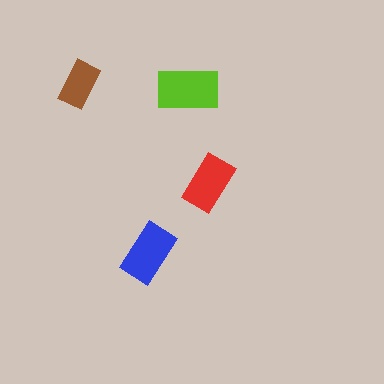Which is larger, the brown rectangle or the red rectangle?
The red one.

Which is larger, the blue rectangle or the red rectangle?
The blue one.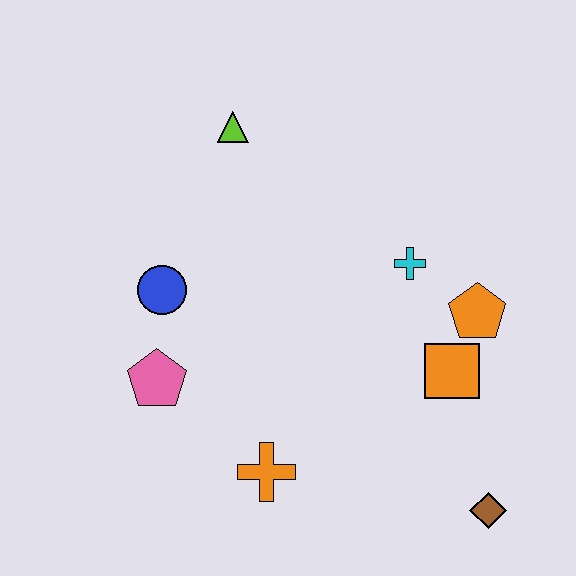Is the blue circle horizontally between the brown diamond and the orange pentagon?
No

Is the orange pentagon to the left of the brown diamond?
Yes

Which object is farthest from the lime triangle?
The brown diamond is farthest from the lime triangle.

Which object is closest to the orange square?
The orange pentagon is closest to the orange square.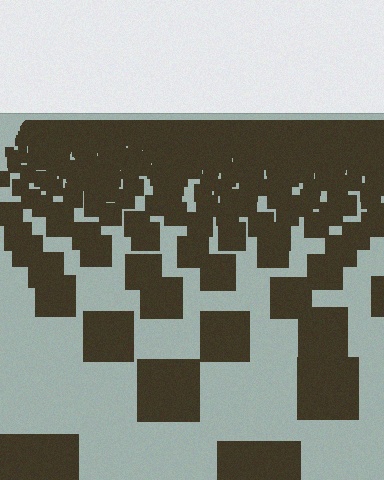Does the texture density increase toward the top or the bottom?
Density increases toward the top.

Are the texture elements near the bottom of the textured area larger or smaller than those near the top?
Larger. Near the bottom, elements are closer to the viewer and appear at a bigger on-screen size.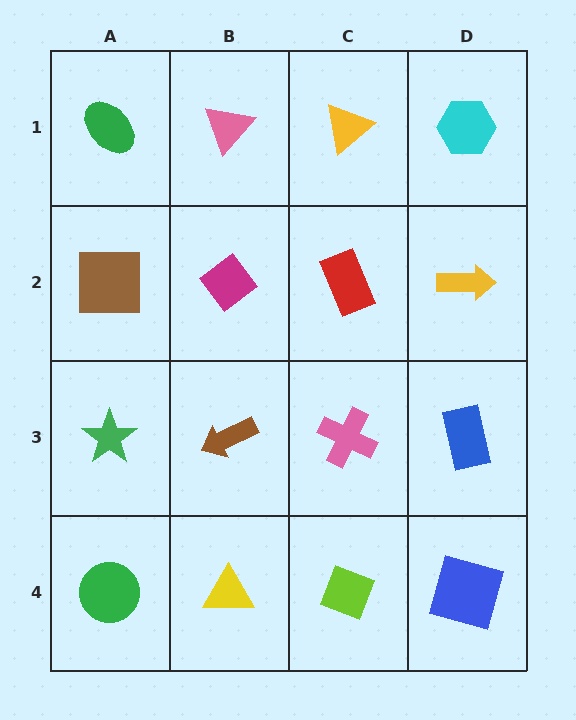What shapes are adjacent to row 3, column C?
A red rectangle (row 2, column C), a lime diamond (row 4, column C), a brown arrow (row 3, column B), a blue rectangle (row 3, column D).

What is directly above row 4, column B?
A brown arrow.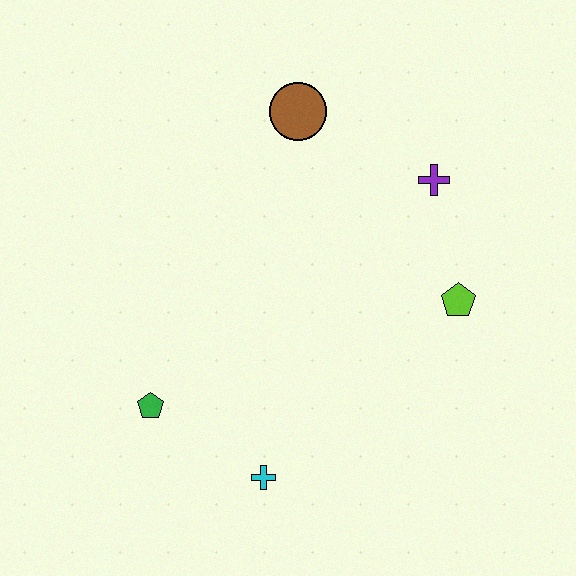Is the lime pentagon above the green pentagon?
Yes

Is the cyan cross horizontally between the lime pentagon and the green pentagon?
Yes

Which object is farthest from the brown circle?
The cyan cross is farthest from the brown circle.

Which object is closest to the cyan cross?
The green pentagon is closest to the cyan cross.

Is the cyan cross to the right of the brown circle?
No